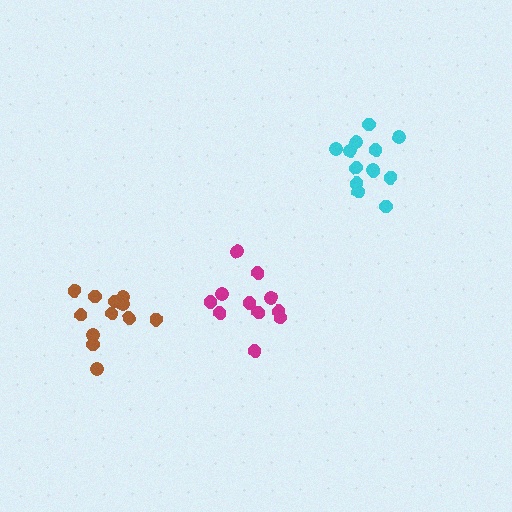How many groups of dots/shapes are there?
There are 3 groups.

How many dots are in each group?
Group 1: 13 dots, Group 2: 11 dots, Group 3: 12 dots (36 total).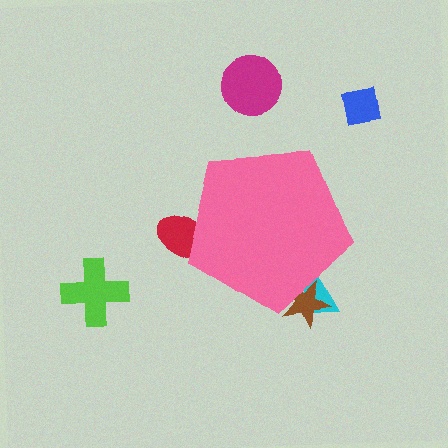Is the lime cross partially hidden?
No, the lime cross is fully visible.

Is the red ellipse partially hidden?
Yes, the red ellipse is partially hidden behind the pink pentagon.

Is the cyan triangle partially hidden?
Yes, the cyan triangle is partially hidden behind the pink pentagon.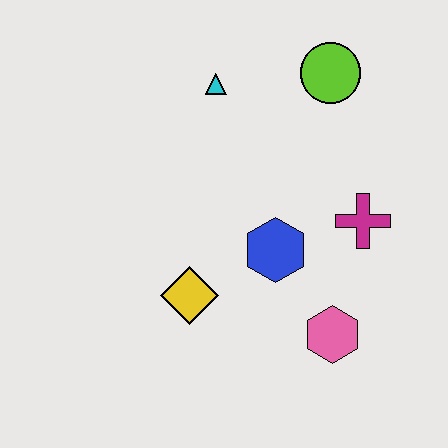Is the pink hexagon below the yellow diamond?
Yes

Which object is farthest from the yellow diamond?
The lime circle is farthest from the yellow diamond.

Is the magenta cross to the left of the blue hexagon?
No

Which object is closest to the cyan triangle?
The lime circle is closest to the cyan triangle.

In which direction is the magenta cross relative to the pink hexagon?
The magenta cross is above the pink hexagon.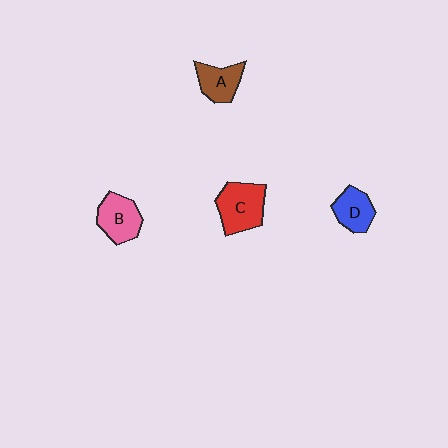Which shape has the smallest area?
Shape A (brown).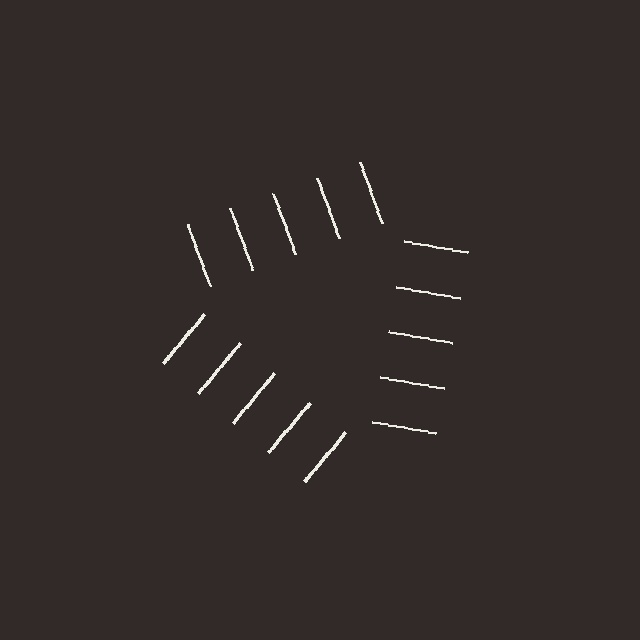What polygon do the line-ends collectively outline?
An illusory triangle — the line segments terminate on its edges but no continuous stroke is drawn.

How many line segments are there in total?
15 — 5 along each of the 3 edges.